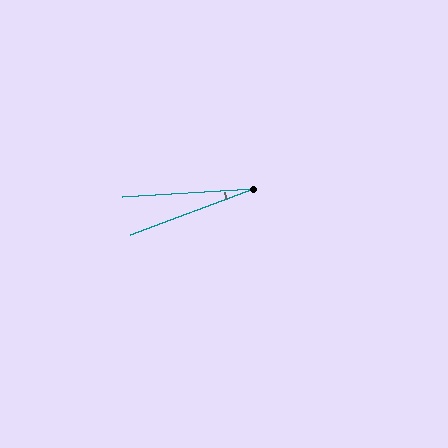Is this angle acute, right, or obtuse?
It is acute.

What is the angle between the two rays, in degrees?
Approximately 17 degrees.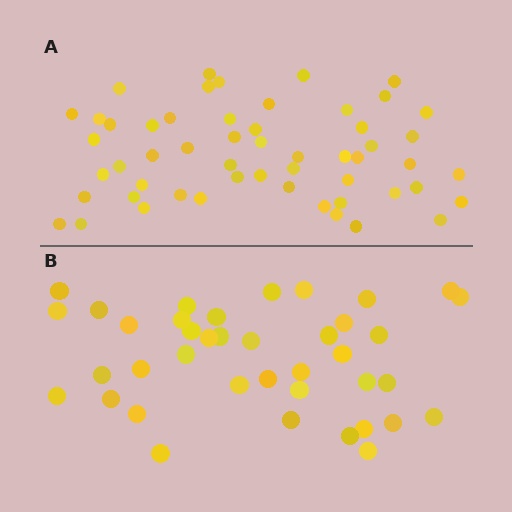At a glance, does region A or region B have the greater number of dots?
Region A (the top region) has more dots.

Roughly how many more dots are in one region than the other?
Region A has approximately 15 more dots than region B.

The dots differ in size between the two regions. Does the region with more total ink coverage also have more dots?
No. Region B has more total ink coverage because its dots are larger, but region A actually contains more individual dots. Total area can be misleading — the number of items is what matters here.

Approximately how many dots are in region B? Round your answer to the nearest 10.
About 40 dots. (The exact count is 39, which rounds to 40.)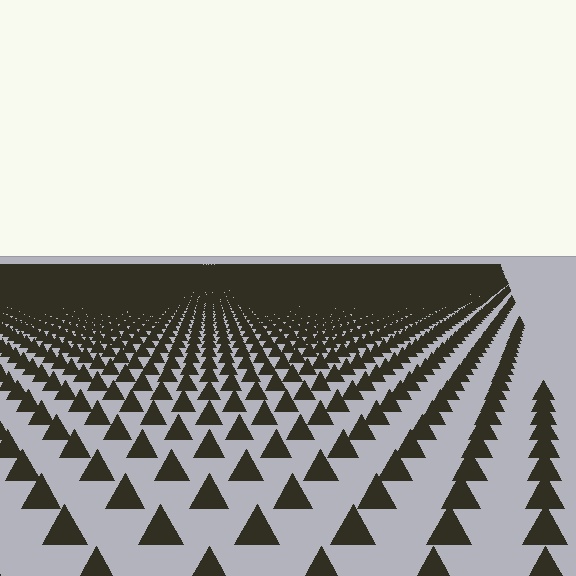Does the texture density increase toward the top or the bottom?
Density increases toward the top.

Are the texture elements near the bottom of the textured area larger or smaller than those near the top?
Larger. Near the bottom, elements are closer to the viewer and appear at a bigger on-screen size.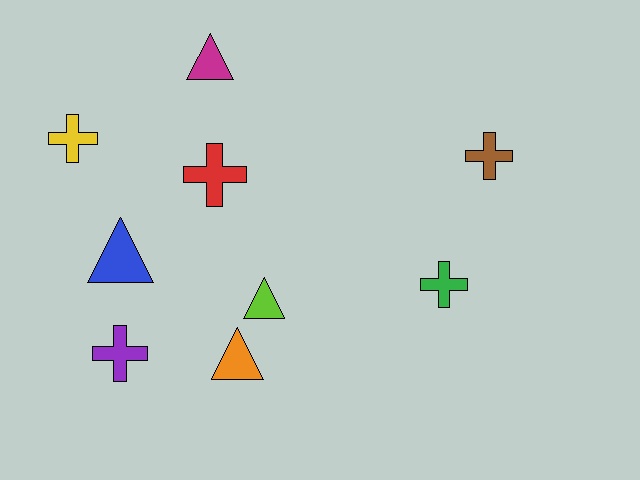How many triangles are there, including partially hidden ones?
There are 4 triangles.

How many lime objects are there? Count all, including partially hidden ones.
There is 1 lime object.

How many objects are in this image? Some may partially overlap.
There are 9 objects.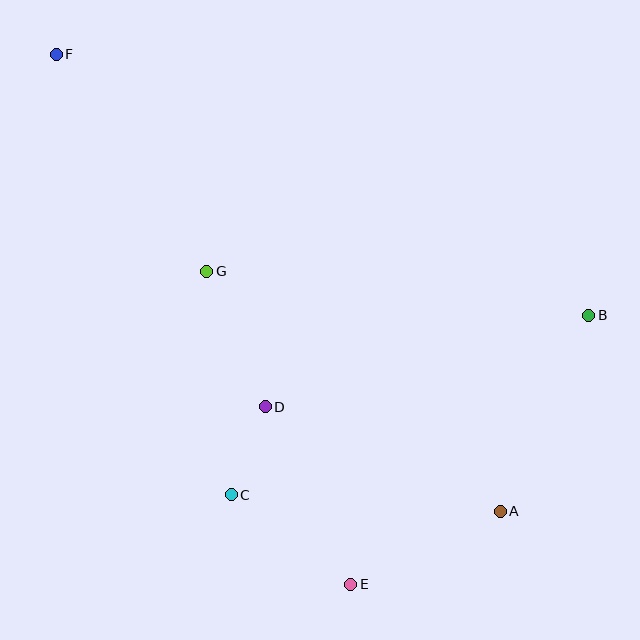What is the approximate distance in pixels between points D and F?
The distance between D and F is approximately 410 pixels.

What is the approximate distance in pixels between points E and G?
The distance between E and G is approximately 344 pixels.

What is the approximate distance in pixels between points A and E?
The distance between A and E is approximately 166 pixels.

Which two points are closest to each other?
Points C and D are closest to each other.